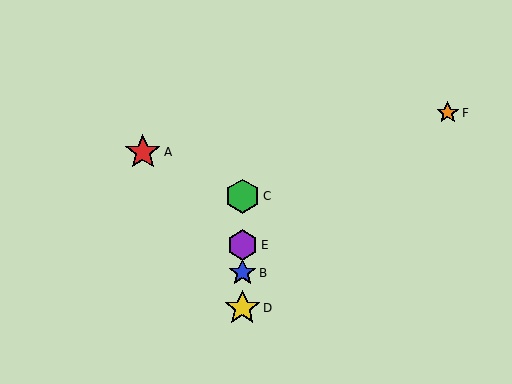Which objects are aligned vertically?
Objects B, C, D, E are aligned vertically.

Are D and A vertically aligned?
No, D is at x≈242 and A is at x≈143.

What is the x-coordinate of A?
Object A is at x≈143.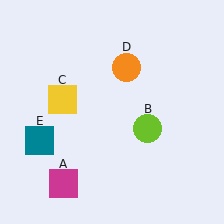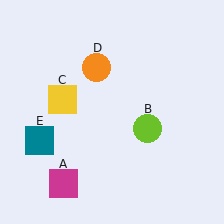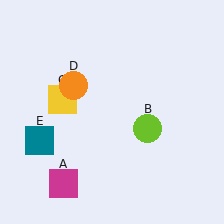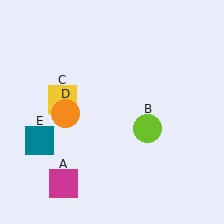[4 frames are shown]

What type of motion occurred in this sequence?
The orange circle (object D) rotated counterclockwise around the center of the scene.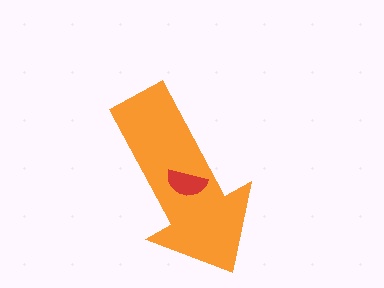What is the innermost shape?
The red semicircle.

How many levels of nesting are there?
2.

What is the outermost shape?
The orange arrow.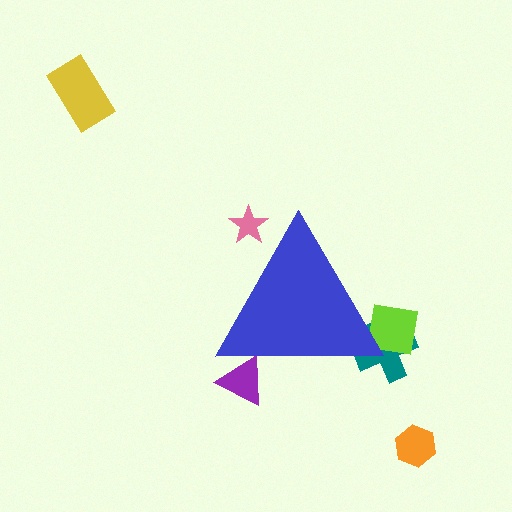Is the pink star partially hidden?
Yes, the pink star is partially hidden behind the blue triangle.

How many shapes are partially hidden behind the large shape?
4 shapes are partially hidden.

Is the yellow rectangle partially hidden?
No, the yellow rectangle is fully visible.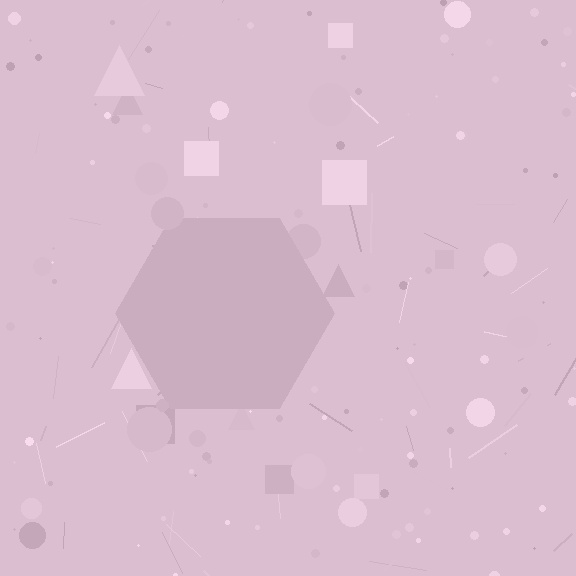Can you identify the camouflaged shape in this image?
The camouflaged shape is a hexagon.